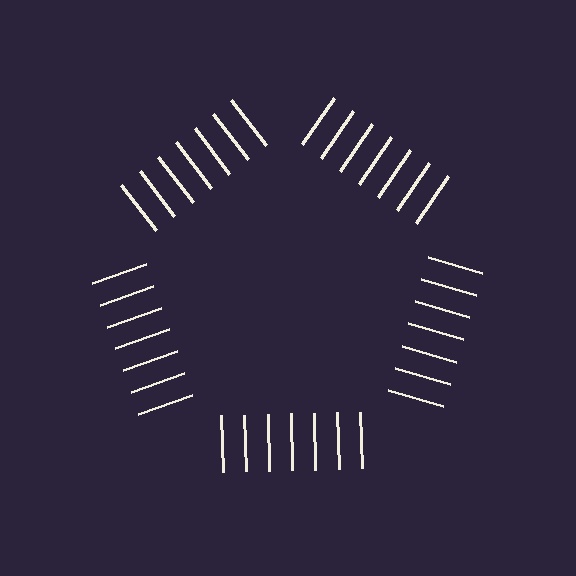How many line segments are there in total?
35 — 7 along each of the 5 edges.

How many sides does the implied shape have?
5 sides — the line-ends trace a pentagon.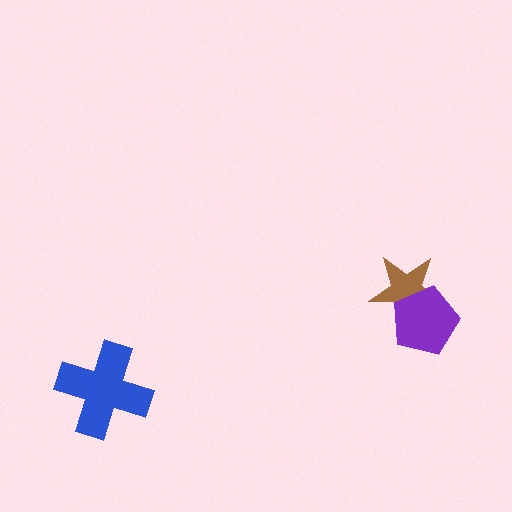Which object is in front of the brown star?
The purple pentagon is in front of the brown star.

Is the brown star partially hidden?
Yes, it is partially covered by another shape.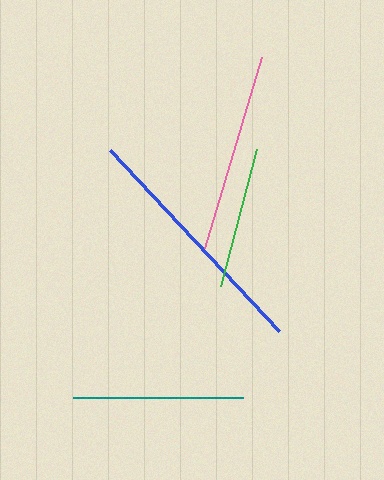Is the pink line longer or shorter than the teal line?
The pink line is longer than the teal line.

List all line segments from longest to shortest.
From longest to shortest: blue, pink, teal, green.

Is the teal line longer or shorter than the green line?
The teal line is longer than the green line.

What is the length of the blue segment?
The blue segment is approximately 247 pixels long.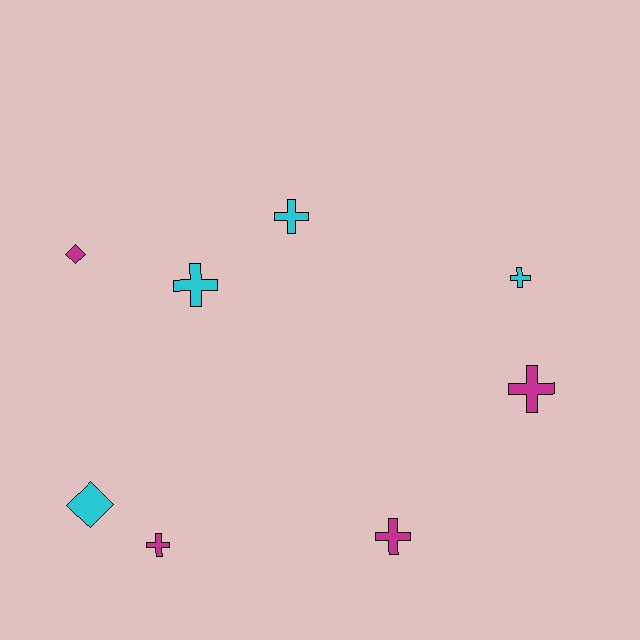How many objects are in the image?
There are 8 objects.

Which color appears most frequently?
Magenta, with 4 objects.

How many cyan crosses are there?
There are 3 cyan crosses.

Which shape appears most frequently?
Cross, with 6 objects.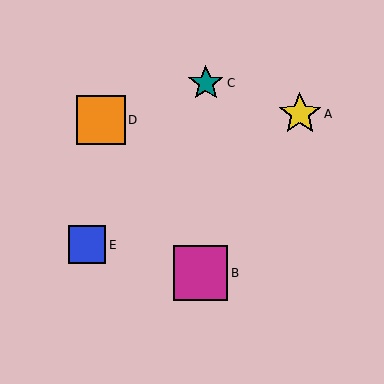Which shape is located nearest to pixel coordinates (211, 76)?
The teal star (labeled C) at (206, 83) is nearest to that location.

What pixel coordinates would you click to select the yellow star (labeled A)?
Click at (300, 114) to select the yellow star A.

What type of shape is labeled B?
Shape B is a magenta square.